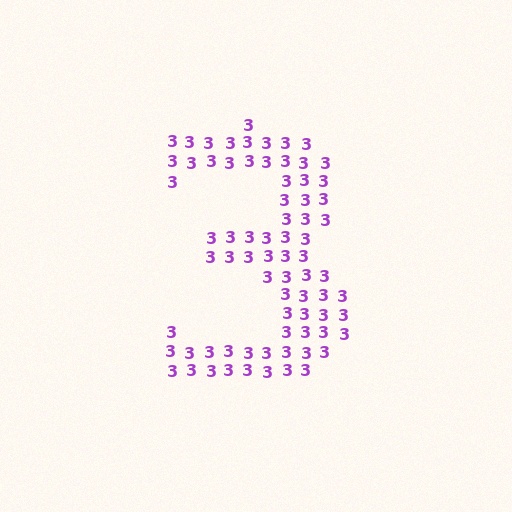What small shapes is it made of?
It is made of small digit 3's.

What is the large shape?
The large shape is the digit 3.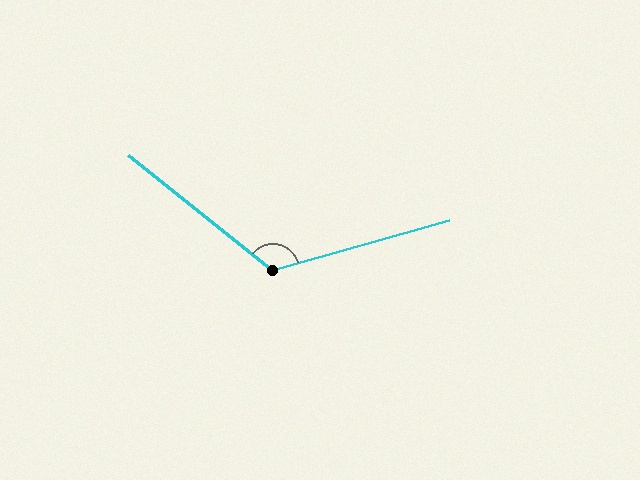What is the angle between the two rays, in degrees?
Approximately 126 degrees.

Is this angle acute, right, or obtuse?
It is obtuse.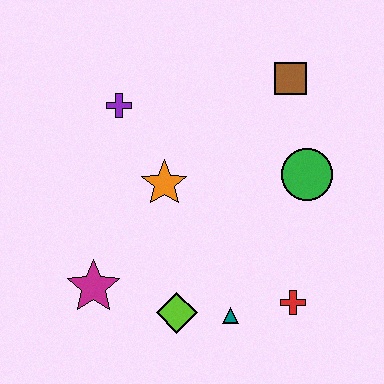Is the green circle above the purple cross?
No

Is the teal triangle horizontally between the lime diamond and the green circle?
Yes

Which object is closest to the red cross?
The teal triangle is closest to the red cross.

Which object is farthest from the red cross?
The purple cross is farthest from the red cross.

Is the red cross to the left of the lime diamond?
No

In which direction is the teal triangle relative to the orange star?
The teal triangle is below the orange star.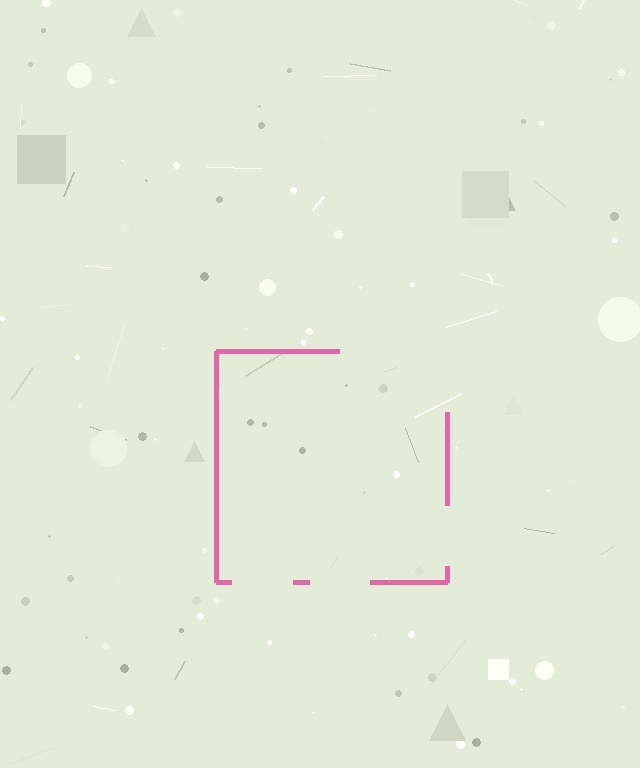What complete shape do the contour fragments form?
The contour fragments form a square.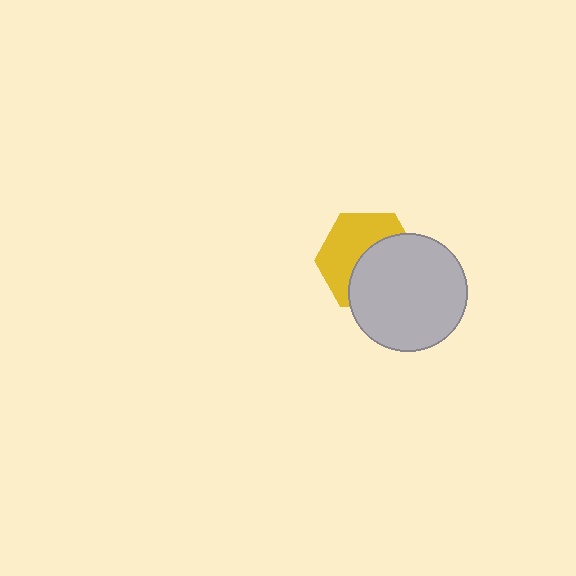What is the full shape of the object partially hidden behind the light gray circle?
The partially hidden object is a yellow hexagon.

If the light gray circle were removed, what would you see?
You would see the complete yellow hexagon.